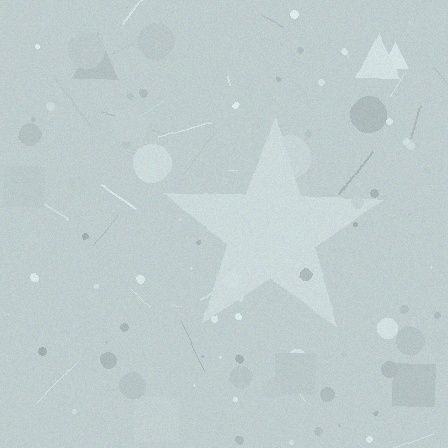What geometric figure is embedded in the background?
A star is embedded in the background.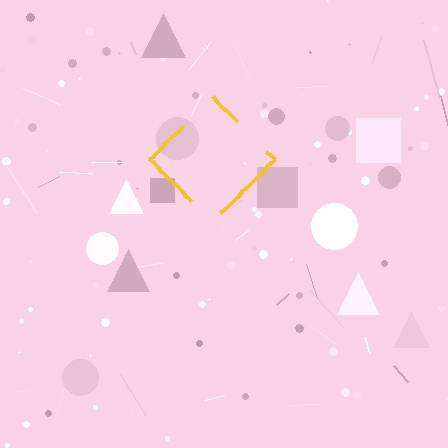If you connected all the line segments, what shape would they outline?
They would outline a diamond.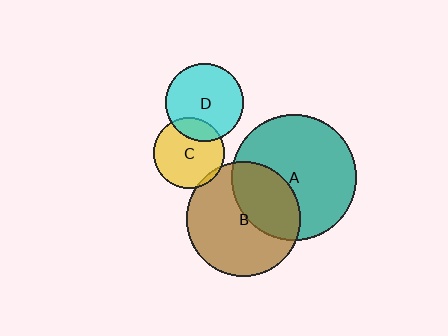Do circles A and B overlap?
Yes.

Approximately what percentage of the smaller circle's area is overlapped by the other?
Approximately 40%.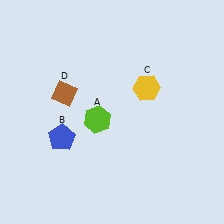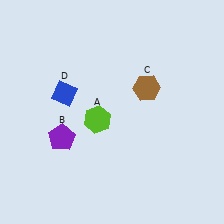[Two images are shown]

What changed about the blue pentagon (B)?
In Image 1, B is blue. In Image 2, it changed to purple.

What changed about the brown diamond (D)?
In Image 1, D is brown. In Image 2, it changed to blue.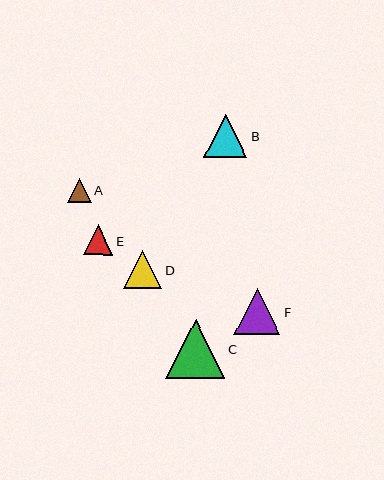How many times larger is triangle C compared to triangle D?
Triangle C is approximately 1.5 times the size of triangle D.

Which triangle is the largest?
Triangle C is the largest with a size of approximately 59 pixels.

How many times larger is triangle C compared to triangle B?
Triangle C is approximately 1.4 times the size of triangle B.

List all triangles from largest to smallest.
From largest to smallest: C, F, B, D, E, A.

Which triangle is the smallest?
Triangle A is the smallest with a size of approximately 24 pixels.